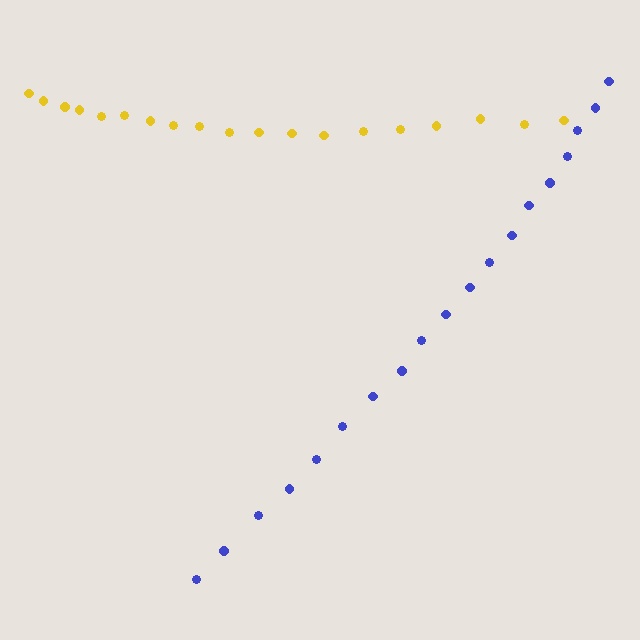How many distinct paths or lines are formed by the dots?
There are 2 distinct paths.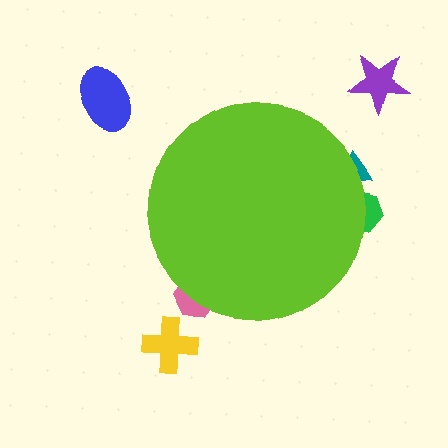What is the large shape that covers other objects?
A lime circle.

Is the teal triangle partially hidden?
Yes, the teal triangle is partially hidden behind the lime circle.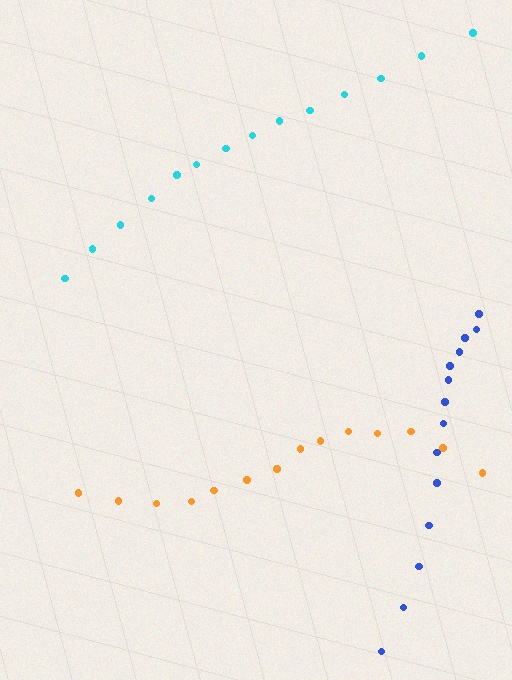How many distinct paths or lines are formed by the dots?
There are 3 distinct paths.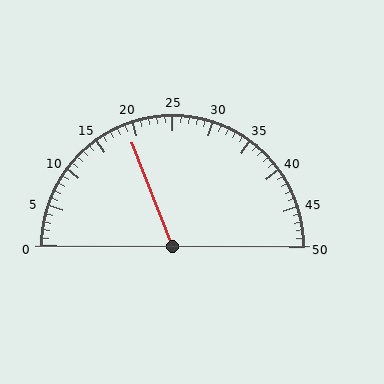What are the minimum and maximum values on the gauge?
The gauge ranges from 0 to 50.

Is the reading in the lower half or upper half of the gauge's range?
The reading is in the lower half of the range (0 to 50).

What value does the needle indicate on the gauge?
The needle indicates approximately 19.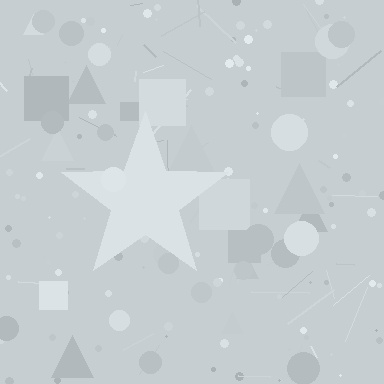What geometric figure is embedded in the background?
A star is embedded in the background.